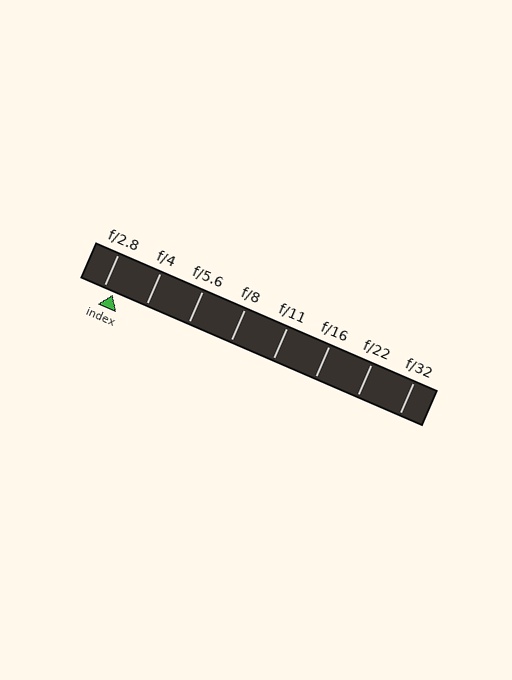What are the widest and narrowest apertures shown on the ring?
The widest aperture shown is f/2.8 and the narrowest is f/32.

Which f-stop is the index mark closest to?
The index mark is closest to f/2.8.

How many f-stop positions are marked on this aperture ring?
There are 8 f-stop positions marked.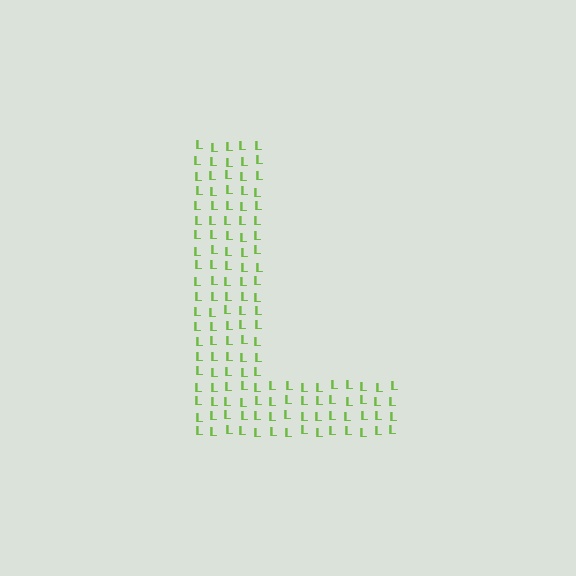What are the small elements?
The small elements are letter L's.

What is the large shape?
The large shape is the letter L.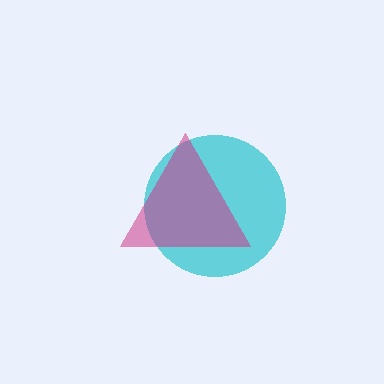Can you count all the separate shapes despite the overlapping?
Yes, there are 2 separate shapes.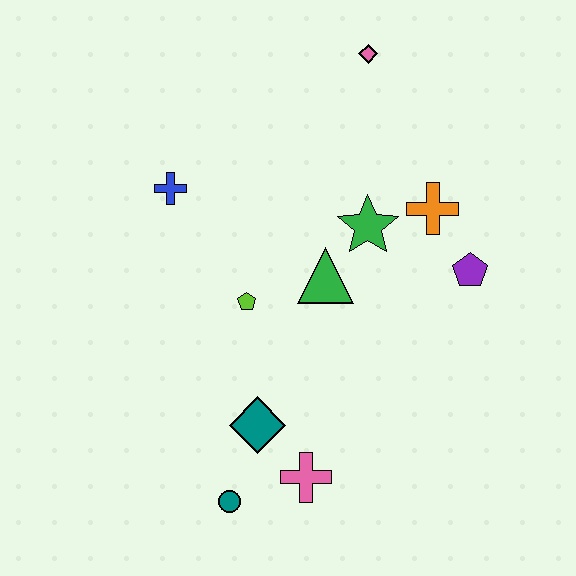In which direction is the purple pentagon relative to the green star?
The purple pentagon is to the right of the green star.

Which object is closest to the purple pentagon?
The orange cross is closest to the purple pentagon.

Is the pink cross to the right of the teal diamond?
Yes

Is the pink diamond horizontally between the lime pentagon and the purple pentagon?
Yes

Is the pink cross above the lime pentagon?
No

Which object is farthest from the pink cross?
The pink diamond is farthest from the pink cross.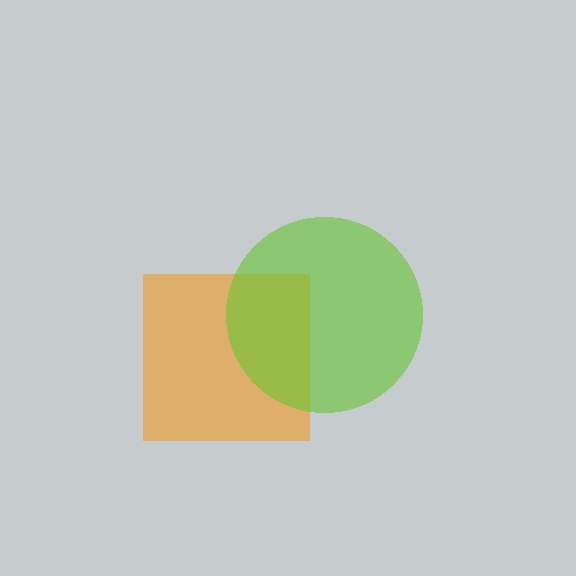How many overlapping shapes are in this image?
There are 2 overlapping shapes in the image.